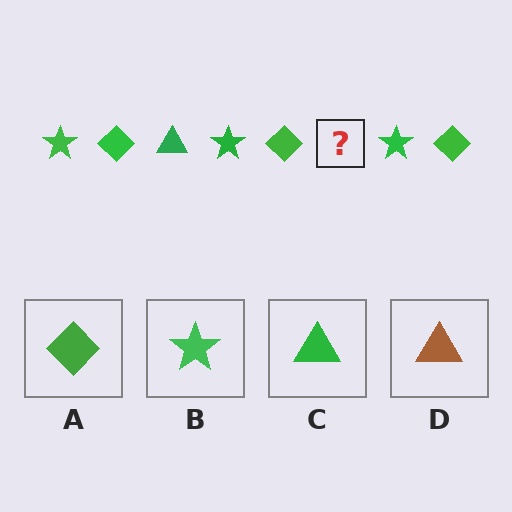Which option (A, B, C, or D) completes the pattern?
C.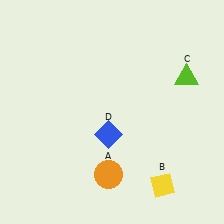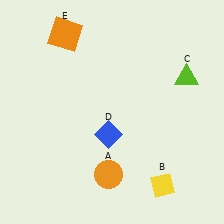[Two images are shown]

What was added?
An orange square (E) was added in Image 2.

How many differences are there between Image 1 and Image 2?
There is 1 difference between the two images.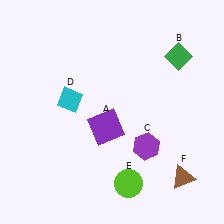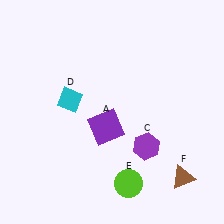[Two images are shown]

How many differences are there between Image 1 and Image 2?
There is 1 difference between the two images.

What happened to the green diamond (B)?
The green diamond (B) was removed in Image 2. It was in the top-right area of Image 1.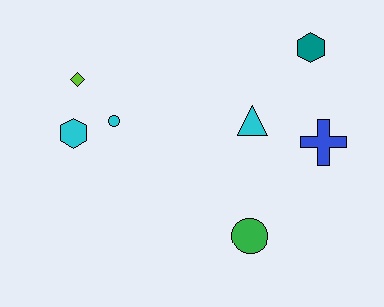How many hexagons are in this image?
There are 2 hexagons.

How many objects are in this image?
There are 7 objects.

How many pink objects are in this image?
There are no pink objects.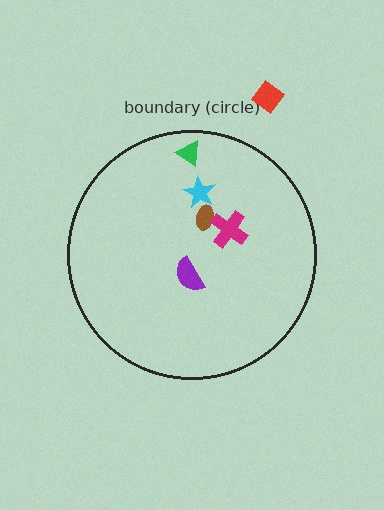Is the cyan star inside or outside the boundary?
Inside.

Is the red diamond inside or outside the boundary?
Outside.